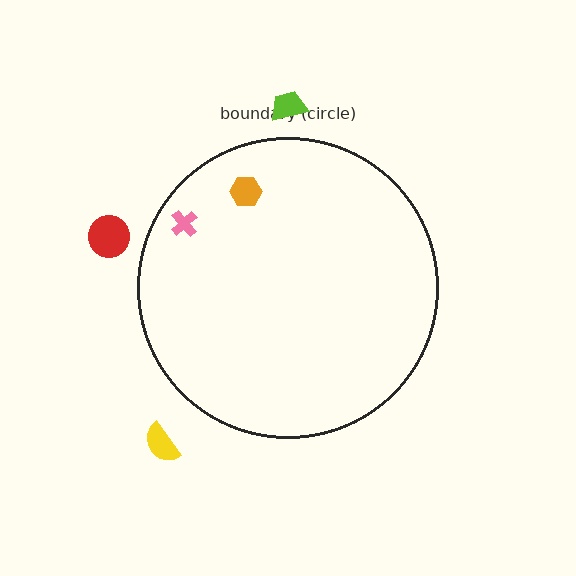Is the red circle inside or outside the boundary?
Outside.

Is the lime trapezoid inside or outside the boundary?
Outside.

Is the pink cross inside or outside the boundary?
Inside.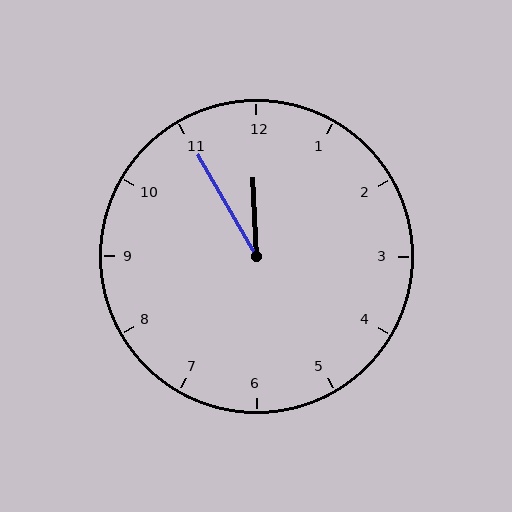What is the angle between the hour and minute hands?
Approximately 28 degrees.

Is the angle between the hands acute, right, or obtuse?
It is acute.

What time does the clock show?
11:55.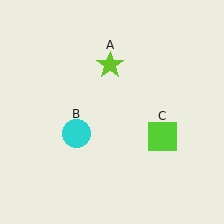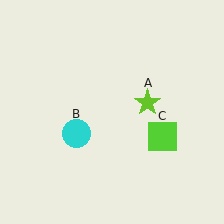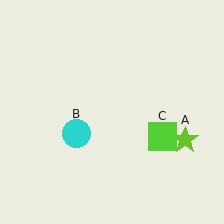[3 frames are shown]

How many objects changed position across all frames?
1 object changed position: lime star (object A).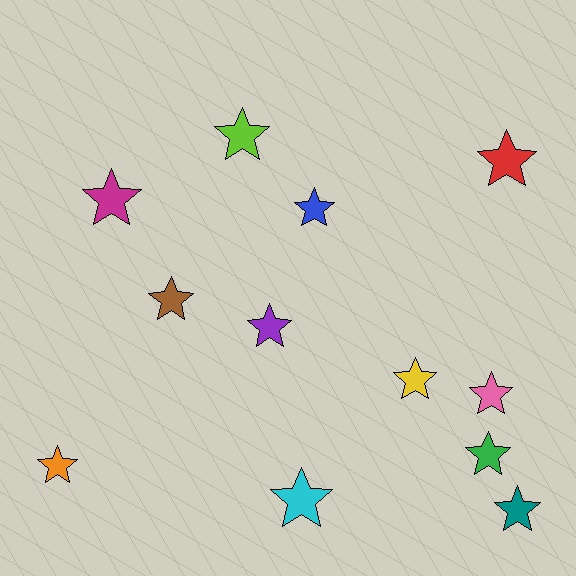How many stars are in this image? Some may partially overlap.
There are 12 stars.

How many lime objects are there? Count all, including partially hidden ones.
There is 1 lime object.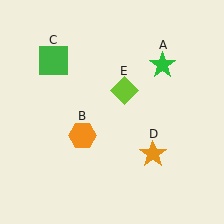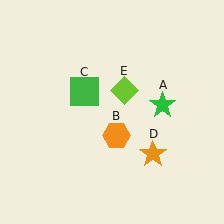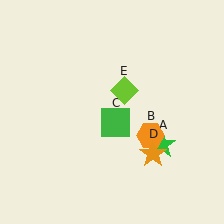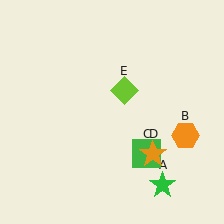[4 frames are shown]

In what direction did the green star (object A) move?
The green star (object A) moved down.